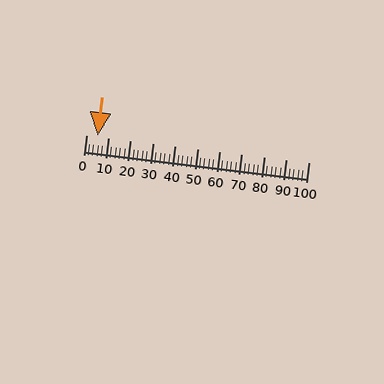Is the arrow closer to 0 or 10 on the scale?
The arrow is closer to 10.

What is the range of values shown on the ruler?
The ruler shows values from 0 to 100.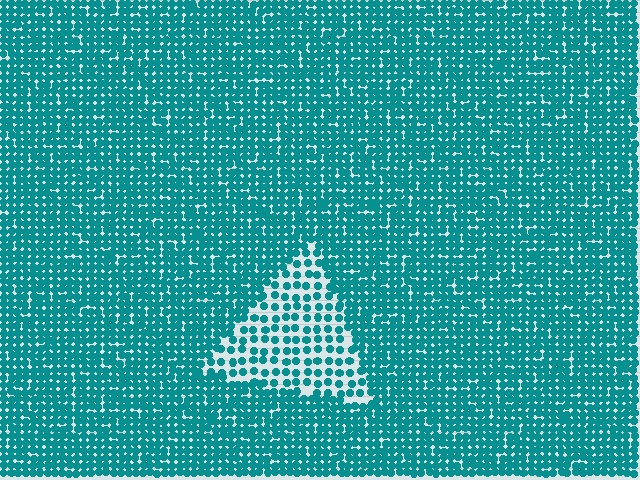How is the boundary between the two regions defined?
The boundary is defined by a change in element density (approximately 2.2x ratio). All elements are the same color, size, and shape.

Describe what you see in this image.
The image contains small teal elements arranged at two different densities. A triangle-shaped region is visible where the elements are less densely packed than the surrounding area.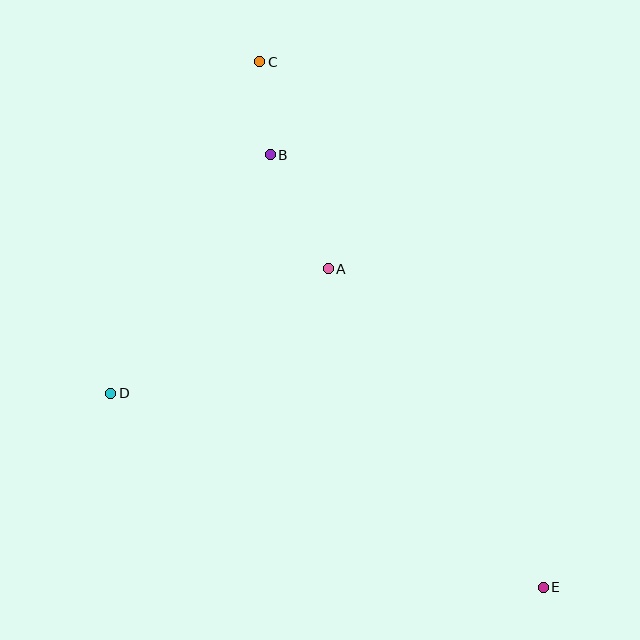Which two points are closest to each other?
Points B and C are closest to each other.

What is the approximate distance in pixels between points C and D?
The distance between C and D is approximately 363 pixels.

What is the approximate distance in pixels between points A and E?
The distance between A and E is approximately 384 pixels.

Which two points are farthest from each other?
Points C and E are farthest from each other.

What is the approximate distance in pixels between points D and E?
The distance between D and E is approximately 474 pixels.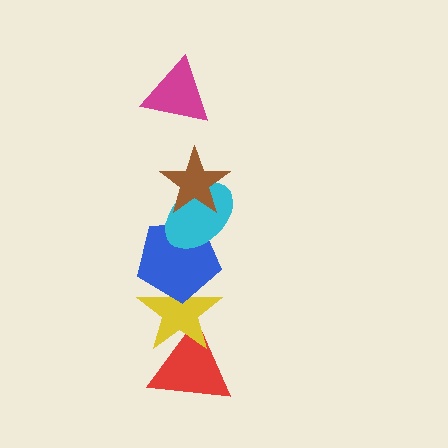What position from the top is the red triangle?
The red triangle is 6th from the top.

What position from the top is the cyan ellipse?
The cyan ellipse is 3rd from the top.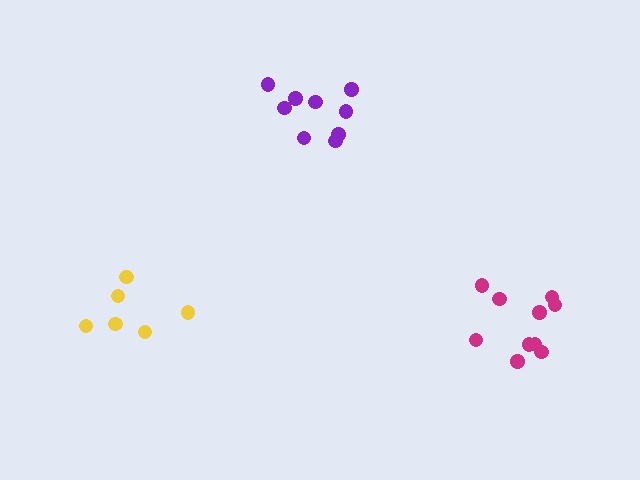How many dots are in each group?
Group 1: 10 dots, Group 2: 9 dots, Group 3: 6 dots (25 total).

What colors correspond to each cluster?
The clusters are colored: magenta, purple, yellow.